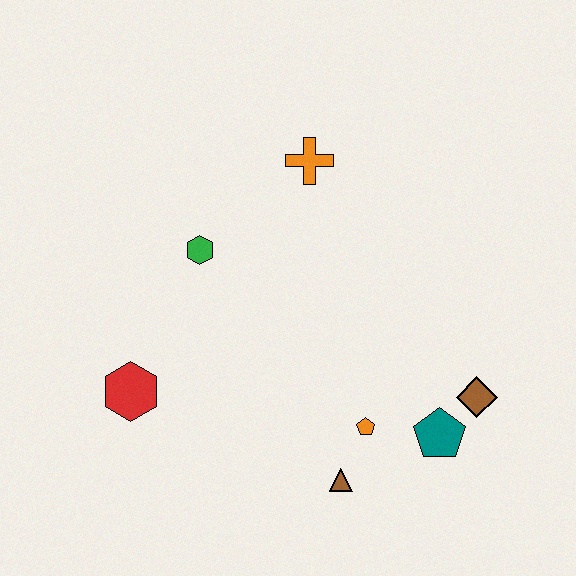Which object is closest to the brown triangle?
The orange pentagon is closest to the brown triangle.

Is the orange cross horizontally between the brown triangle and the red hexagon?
Yes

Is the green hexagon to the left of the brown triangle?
Yes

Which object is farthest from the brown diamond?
The red hexagon is farthest from the brown diamond.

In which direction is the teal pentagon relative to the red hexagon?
The teal pentagon is to the right of the red hexagon.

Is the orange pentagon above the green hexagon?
No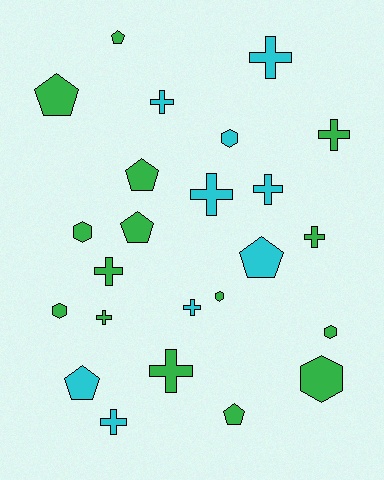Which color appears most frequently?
Green, with 15 objects.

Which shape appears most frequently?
Cross, with 11 objects.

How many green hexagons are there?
There are 5 green hexagons.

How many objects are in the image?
There are 24 objects.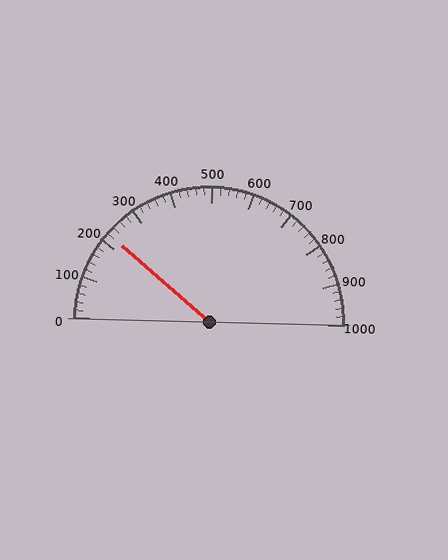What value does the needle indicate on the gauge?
The needle indicates approximately 220.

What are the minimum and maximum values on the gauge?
The gauge ranges from 0 to 1000.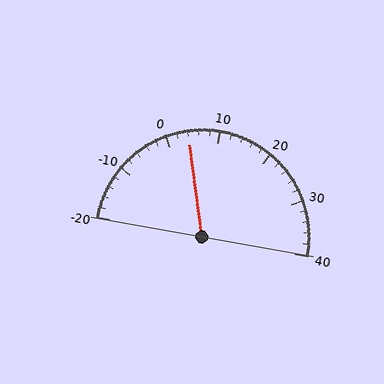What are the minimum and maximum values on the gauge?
The gauge ranges from -20 to 40.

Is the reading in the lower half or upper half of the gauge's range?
The reading is in the lower half of the range (-20 to 40).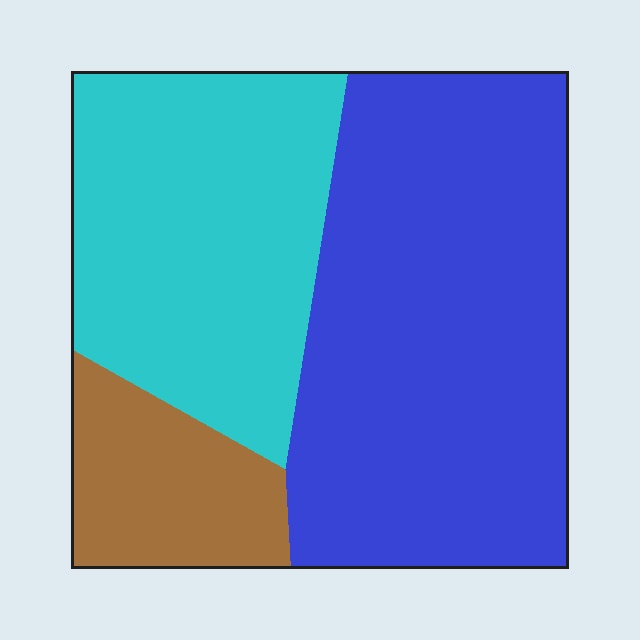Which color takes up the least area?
Brown, at roughly 15%.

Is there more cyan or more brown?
Cyan.